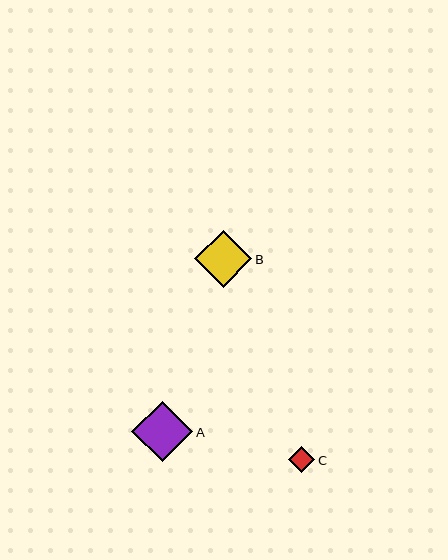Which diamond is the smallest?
Diamond C is the smallest with a size of approximately 27 pixels.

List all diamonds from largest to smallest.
From largest to smallest: A, B, C.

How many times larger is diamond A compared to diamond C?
Diamond A is approximately 2.3 times the size of diamond C.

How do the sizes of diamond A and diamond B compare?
Diamond A and diamond B are approximately the same size.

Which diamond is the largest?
Diamond A is the largest with a size of approximately 61 pixels.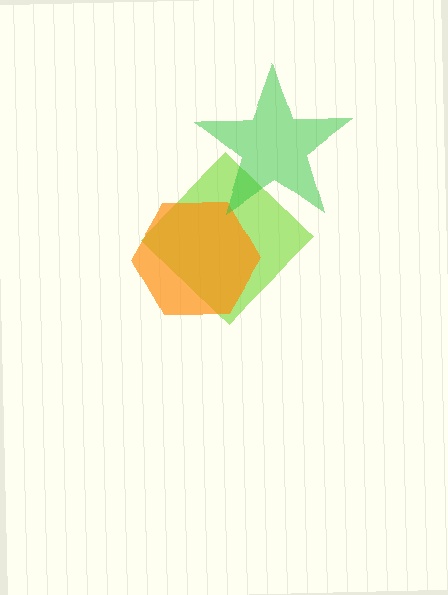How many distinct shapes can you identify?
There are 3 distinct shapes: a lime diamond, an orange hexagon, a green star.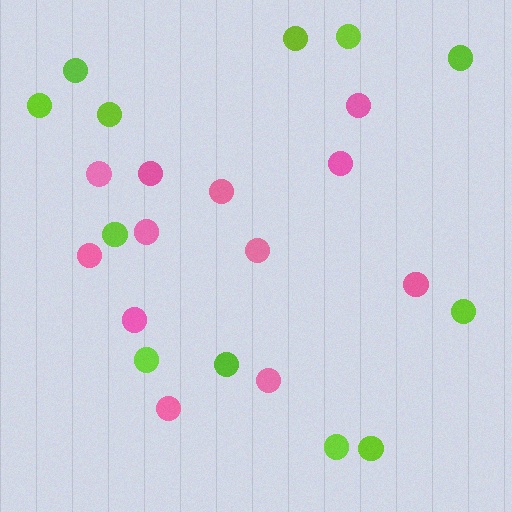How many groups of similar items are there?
There are 2 groups: one group of lime circles (12) and one group of pink circles (12).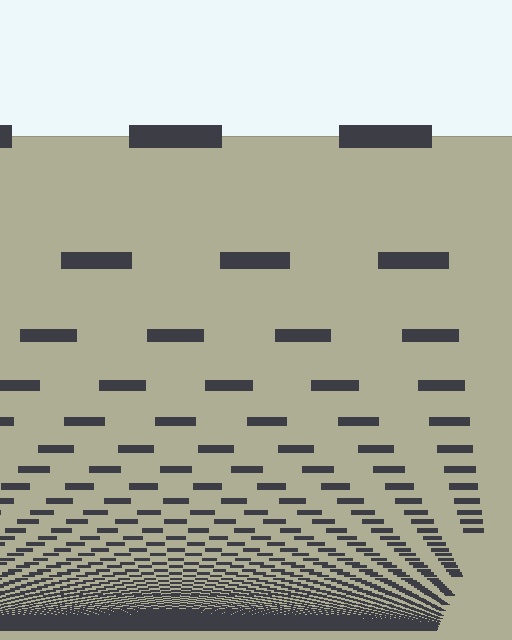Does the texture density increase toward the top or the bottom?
Density increases toward the bottom.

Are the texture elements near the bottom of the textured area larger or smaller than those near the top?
Smaller. The gradient is inverted — elements near the bottom are smaller and denser.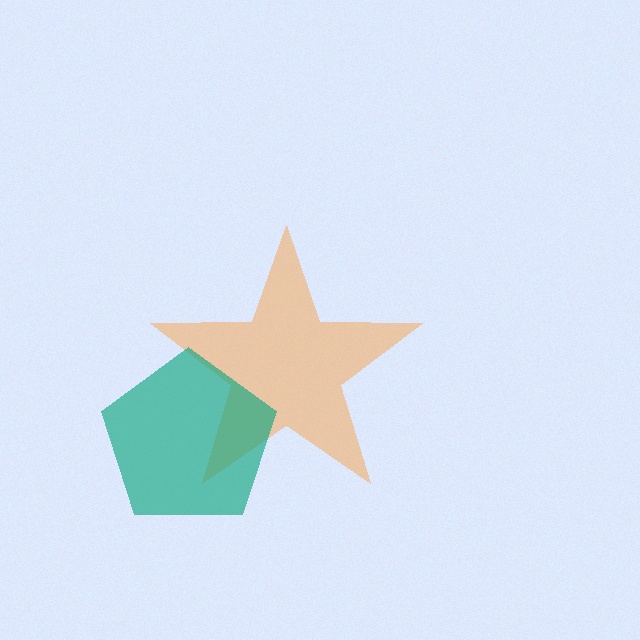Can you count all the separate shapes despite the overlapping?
Yes, there are 2 separate shapes.